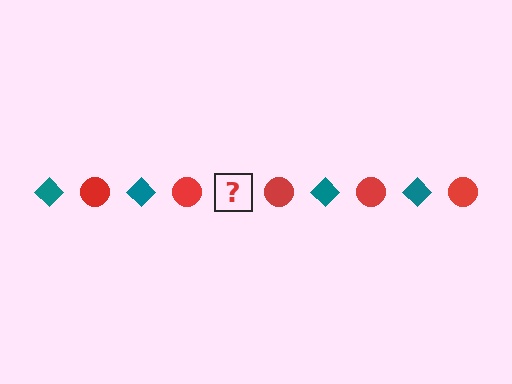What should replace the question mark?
The question mark should be replaced with a teal diamond.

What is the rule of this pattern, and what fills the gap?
The rule is that the pattern alternates between teal diamond and red circle. The gap should be filled with a teal diamond.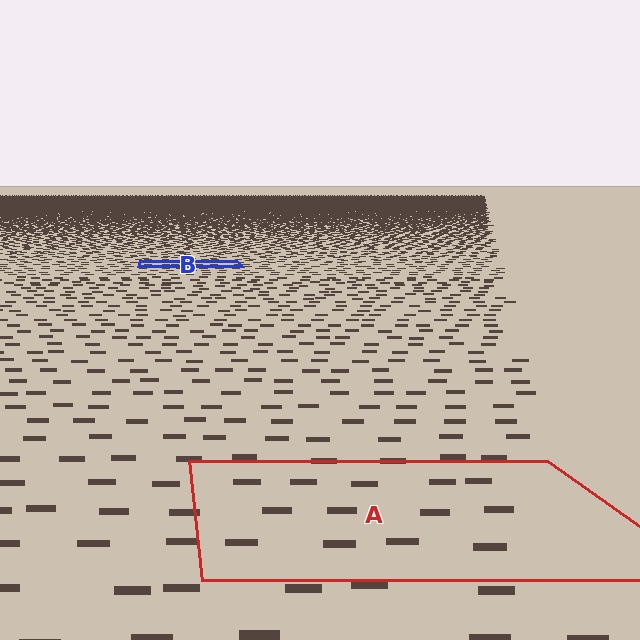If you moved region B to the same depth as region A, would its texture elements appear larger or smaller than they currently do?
They would appear larger. At a closer depth, the same texture elements are projected at a bigger on-screen size.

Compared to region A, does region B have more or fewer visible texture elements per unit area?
Region B has more texture elements per unit area — they are packed more densely because it is farther away.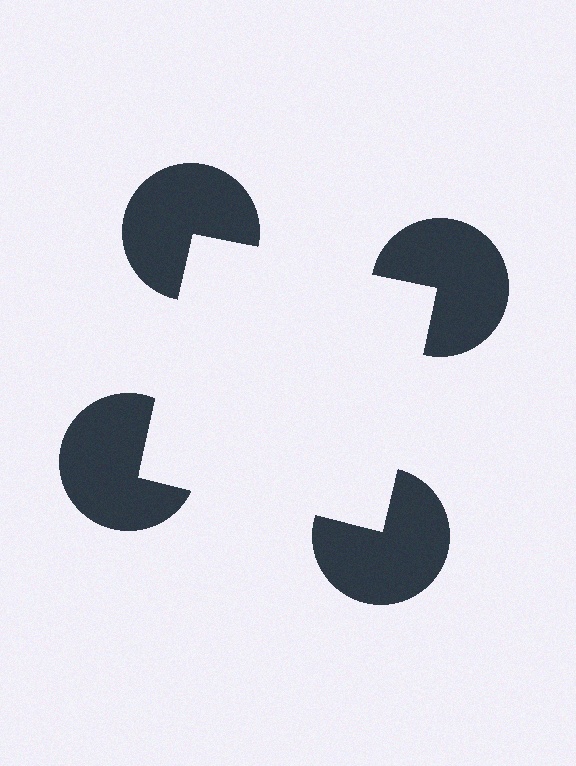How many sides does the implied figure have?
4 sides.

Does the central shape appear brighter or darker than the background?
It typically appears slightly brighter than the background, even though no actual brightness change is drawn.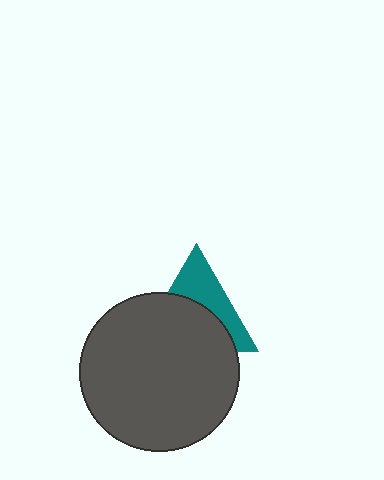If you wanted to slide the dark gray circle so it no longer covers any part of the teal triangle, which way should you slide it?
Slide it down — that is the most direct way to separate the two shapes.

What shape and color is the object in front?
The object in front is a dark gray circle.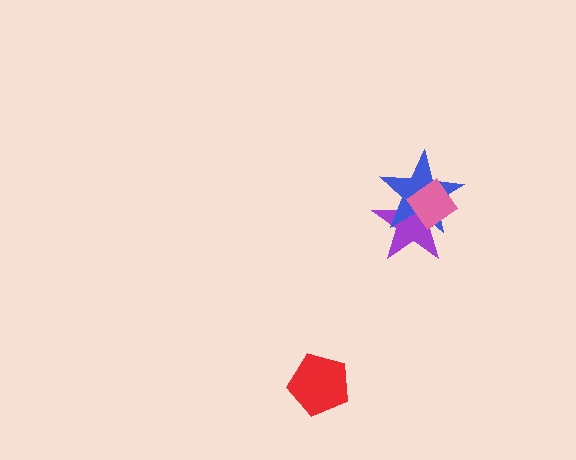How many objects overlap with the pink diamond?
2 objects overlap with the pink diamond.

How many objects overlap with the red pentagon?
0 objects overlap with the red pentagon.